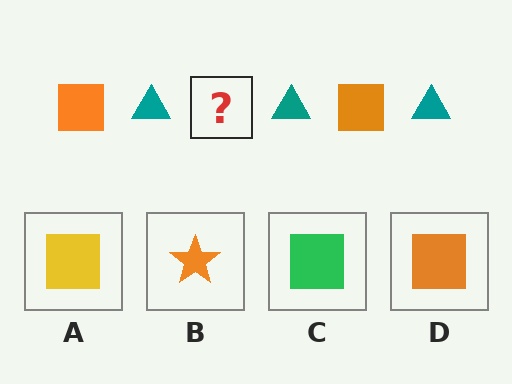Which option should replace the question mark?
Option D.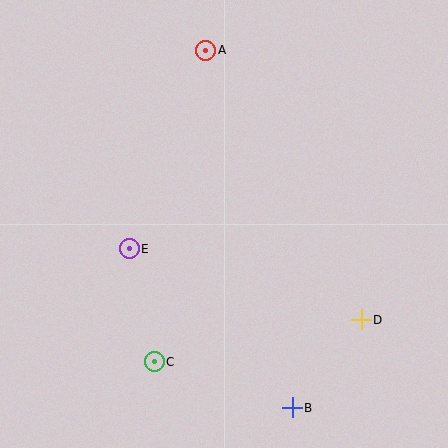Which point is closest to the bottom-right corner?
Point D is closest to the bottom-right corner.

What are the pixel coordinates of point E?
Point E is at (129, 249).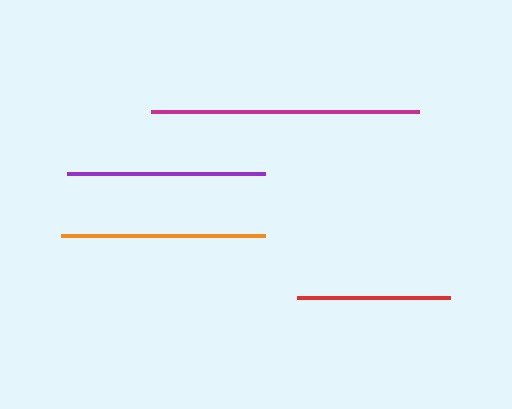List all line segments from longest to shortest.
From longest to shortest: magenta, orange, purple, red.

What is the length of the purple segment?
The purple segment is approximately 198 pixels long.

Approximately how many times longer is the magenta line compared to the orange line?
The magenta line is approximately 1.3 times the length of the orange line.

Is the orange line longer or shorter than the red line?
The orange line is longer than the red line.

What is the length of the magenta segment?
The magenta segment is approximately 268 pixels long.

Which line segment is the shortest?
The red line is the shortest at approximately 153 pixels.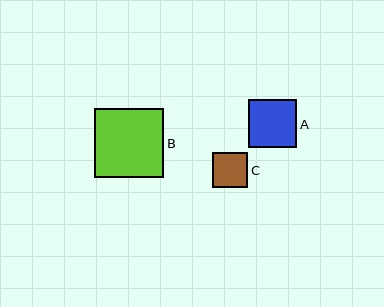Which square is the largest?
Square B is the largest with a size of approximately 70 pixels.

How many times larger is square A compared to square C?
Square A is approximately 1.3 times the size of square C.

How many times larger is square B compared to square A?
Square B is approximately 1.5 times the size of square A.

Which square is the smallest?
Square C is the smallest with a size of approximately 35 pixels.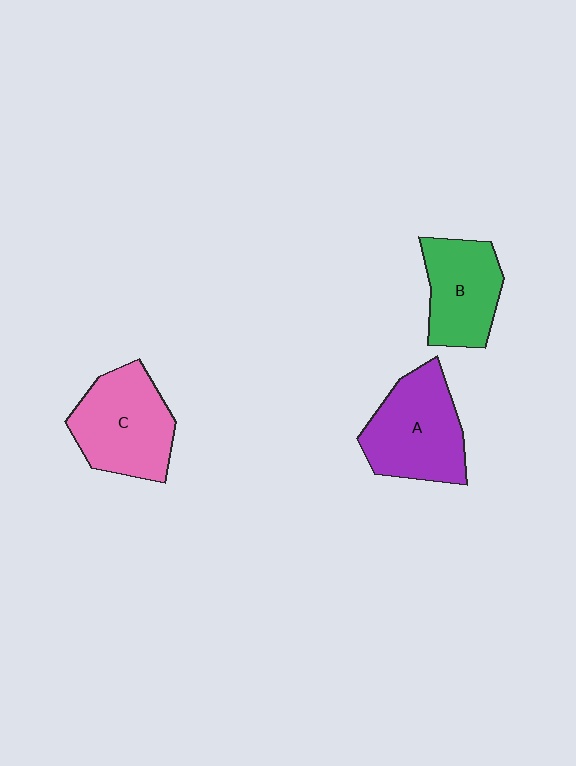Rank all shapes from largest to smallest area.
From largest to smallest: A (purple), C (pink), B (green).